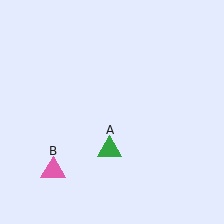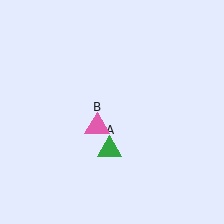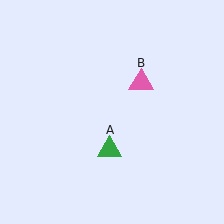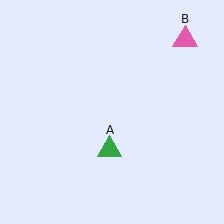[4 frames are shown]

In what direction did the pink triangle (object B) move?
The pink triangle (object B) moved up and to the right.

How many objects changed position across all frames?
1 object changed position: pink triangle (object B).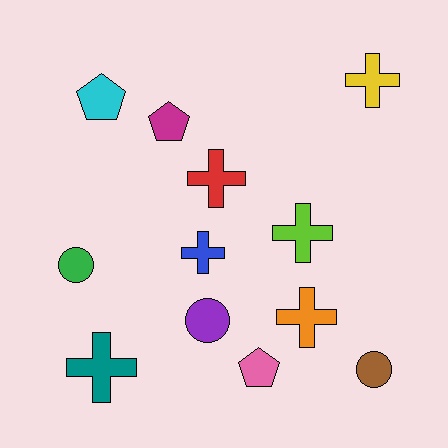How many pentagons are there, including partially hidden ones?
There are 3 pentagons.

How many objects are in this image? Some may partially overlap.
There are 12 objects.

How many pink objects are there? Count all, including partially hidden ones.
There is 1 pink object.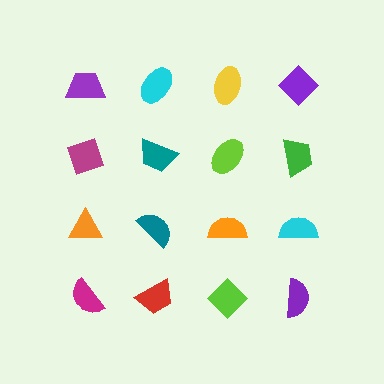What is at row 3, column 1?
An orange triangle.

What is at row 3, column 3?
An orange semicircle.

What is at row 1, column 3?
A yellow ellipse.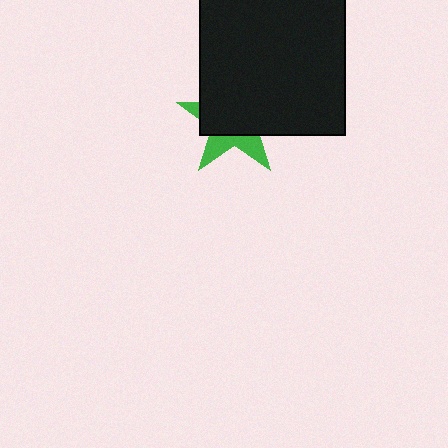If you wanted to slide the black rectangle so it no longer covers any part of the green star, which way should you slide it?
Slide it up — that is the most direct way to separate the two shapes.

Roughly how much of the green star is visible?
A small part of it is visible (roughly 34%).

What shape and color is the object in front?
The object in front is a black rectangle.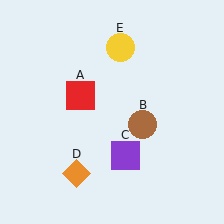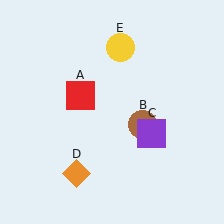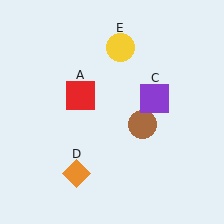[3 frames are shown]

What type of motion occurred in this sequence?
The purple square (object C) rotated counterclockwise around the center of the scene.